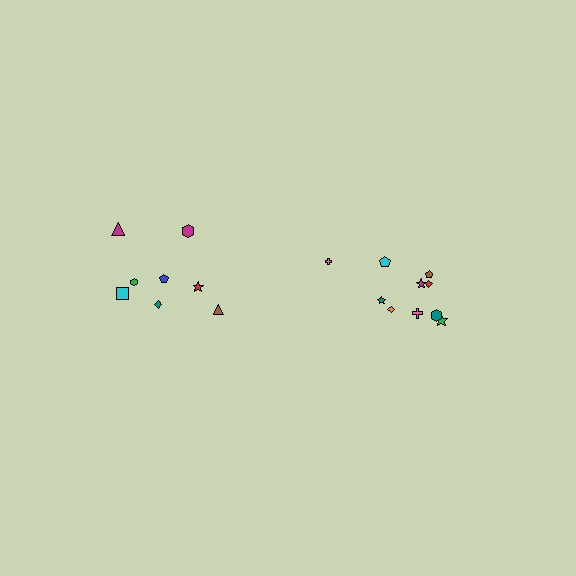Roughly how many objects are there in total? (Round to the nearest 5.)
Roughly 20 objects in total.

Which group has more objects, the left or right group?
The right group.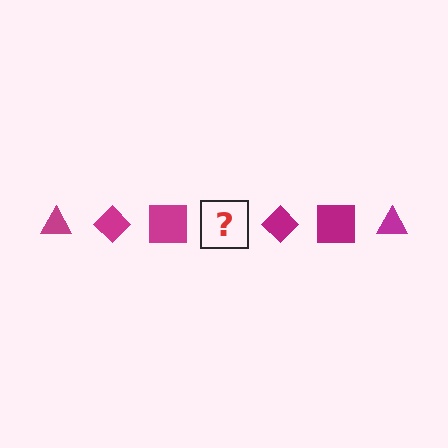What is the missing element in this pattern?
The missing element is a magenta triangle.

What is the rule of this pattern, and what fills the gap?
The rule is that the pattern cycles through triangle, diamond, square shapes in magenta. The gap should be filled with a magenta triangle.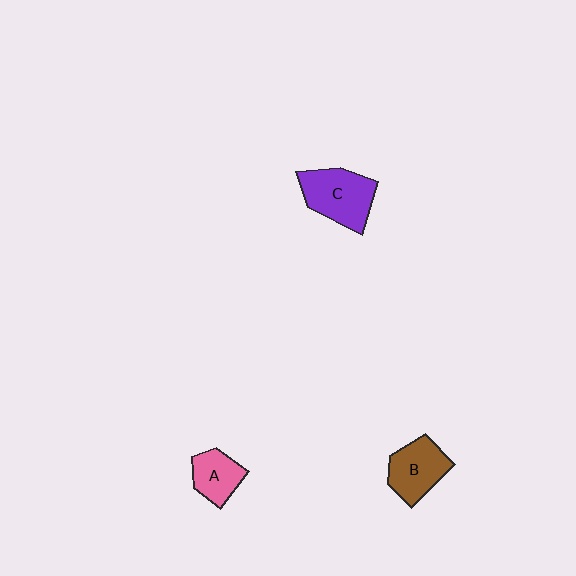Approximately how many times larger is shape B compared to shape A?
Approximately 1.3 times.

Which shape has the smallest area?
Shape A (pink).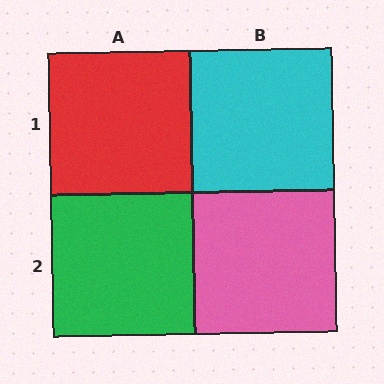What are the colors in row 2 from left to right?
Green, pink.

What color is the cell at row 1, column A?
Red.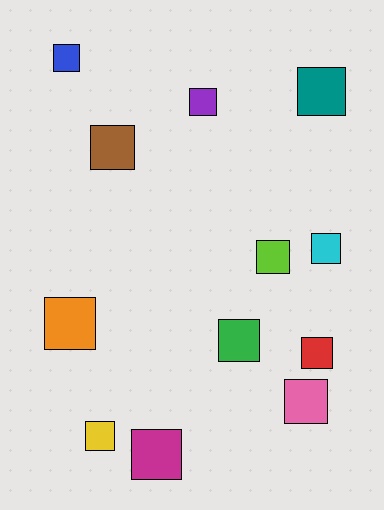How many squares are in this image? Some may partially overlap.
There are 12 squares.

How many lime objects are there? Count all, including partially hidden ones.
There is 1 lime object.